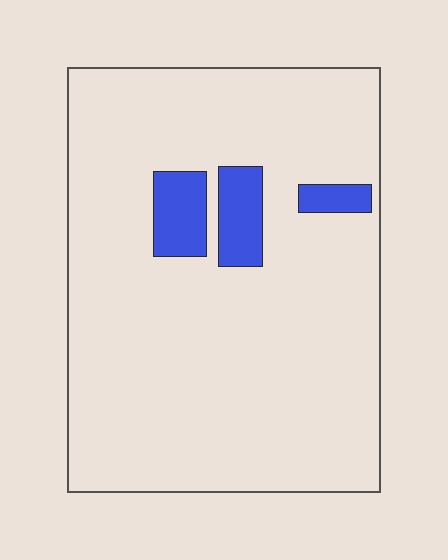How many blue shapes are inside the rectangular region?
3.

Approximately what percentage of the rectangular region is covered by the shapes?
Approximately 10%.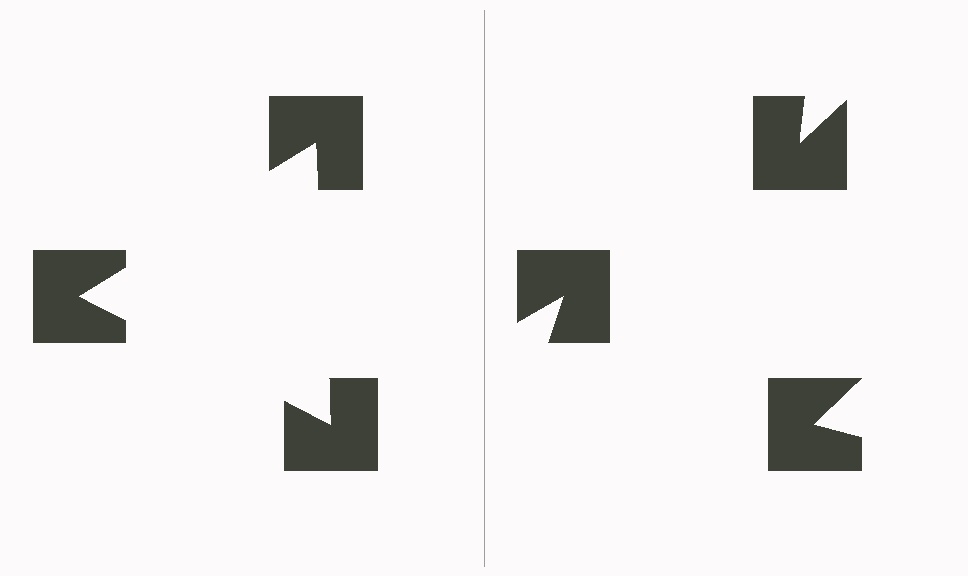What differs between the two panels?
The notched squares are positioned identically on both sides; only the wedge orientations differ. On the left they align to a triangle; on the right they are misaligned.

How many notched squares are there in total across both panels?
6 — 3 on each side.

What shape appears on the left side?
An illusory triangle.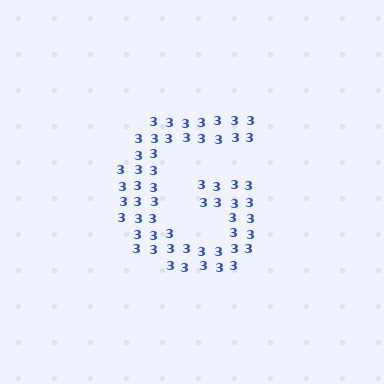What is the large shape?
The large shape is the letter G.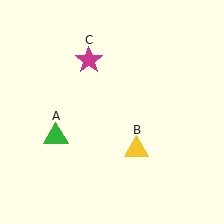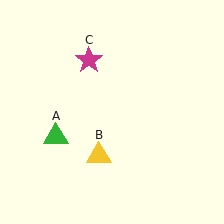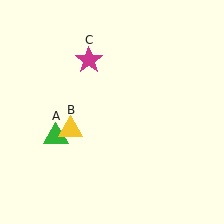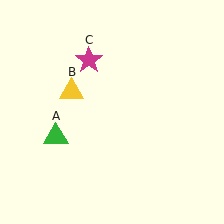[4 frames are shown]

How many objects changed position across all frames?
1 object changed position: yellow triangle (object B).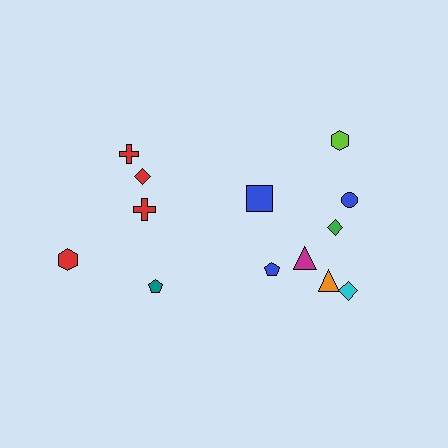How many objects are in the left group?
There are 5 objects.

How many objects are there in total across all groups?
There are 13 objects.